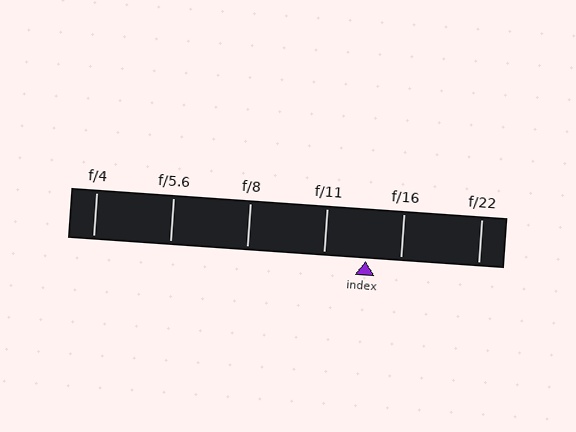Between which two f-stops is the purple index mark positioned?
The index mark is between f/11 and f/16.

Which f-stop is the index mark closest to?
The index mark is closest to f/16.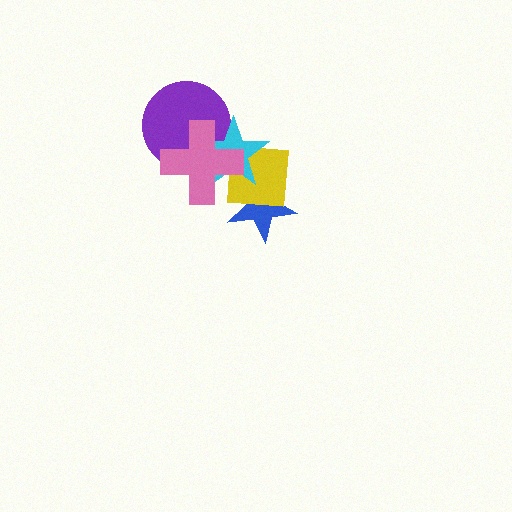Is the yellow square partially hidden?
Yes, it is partially covered by another shape.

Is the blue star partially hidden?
Yes, it is partially covered by another shape.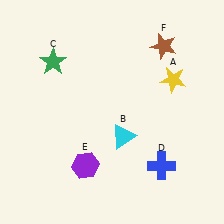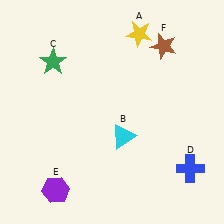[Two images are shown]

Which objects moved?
The objects that moved are: the yellow star (A), the blue cross (D), the purple hexagon (E).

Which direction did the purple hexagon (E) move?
The purple hexagon (E) moved left.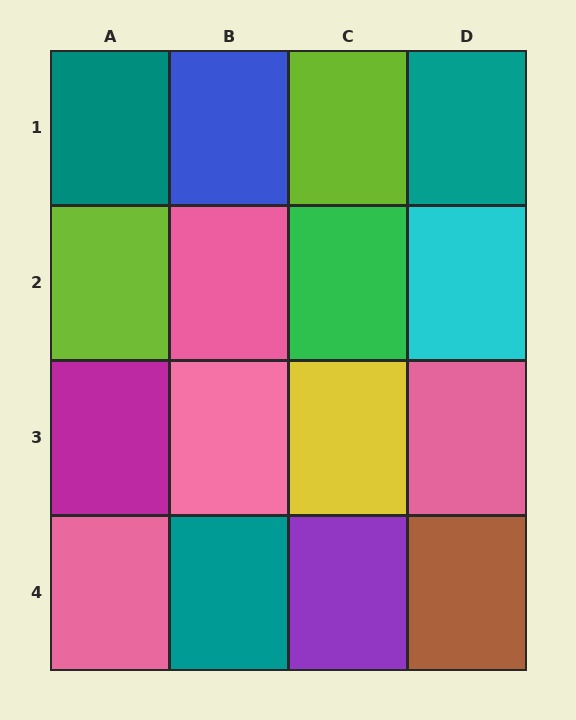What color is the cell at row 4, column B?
Teal.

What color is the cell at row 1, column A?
Teal.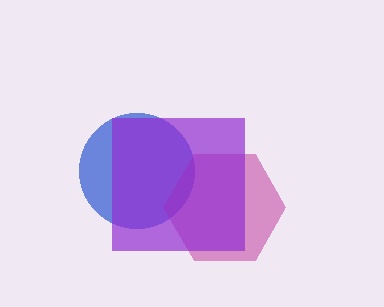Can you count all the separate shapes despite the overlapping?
Yes, there are 3 separate shapes.